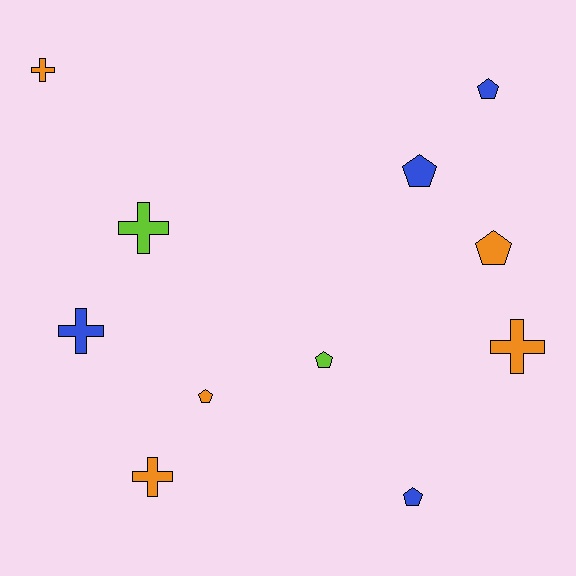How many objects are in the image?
There are 11 objects.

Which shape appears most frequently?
Pentagon, with 6 objects.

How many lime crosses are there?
There is 1 lime cross.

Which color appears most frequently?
Orange, with 5 objects.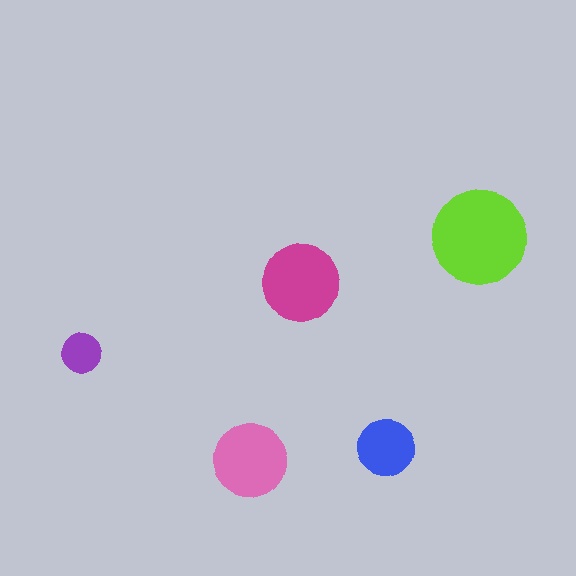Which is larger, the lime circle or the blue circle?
The lime one.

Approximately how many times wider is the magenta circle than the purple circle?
About 2 times wider.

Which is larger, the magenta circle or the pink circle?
The magenta one.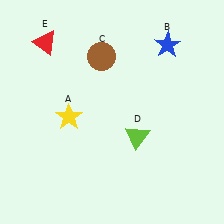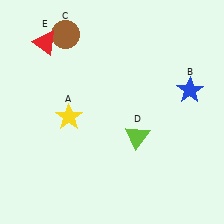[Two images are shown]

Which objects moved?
The objects that moved are: the blue star (B), the brown circle (C).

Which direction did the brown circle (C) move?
The brown circle (C) moved left.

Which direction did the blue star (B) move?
The blue star (B) moved down.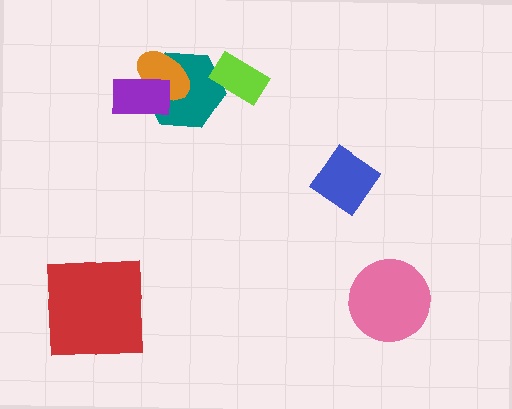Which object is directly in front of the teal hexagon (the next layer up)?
The orange ellipse is directly in front of the teal hexagon.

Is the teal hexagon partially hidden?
Yes, it is partially covered by another shape.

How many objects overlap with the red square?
0 objects overlap with the red square.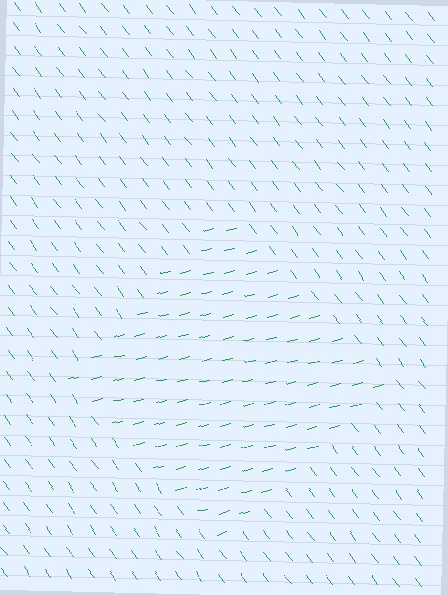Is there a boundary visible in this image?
Yes, there is a texture boundary formed by a change in line orientation.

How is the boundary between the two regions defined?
The boundary is defined purely by a change in line orientation (approximately 67 degrees difference). All lines are the same color and thickness.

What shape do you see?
I see a diamond.